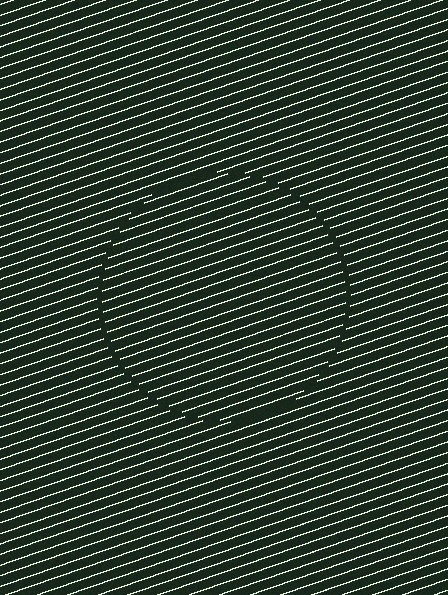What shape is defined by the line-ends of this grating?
An illusory circle. The interior of the shape contains the same grating, shifted by half a period — the contour is defined by the phase discontinuity where line-ends from the inner and outer gratings abut.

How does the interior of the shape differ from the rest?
The interior of the shape contains the same grating, shifted by half a period — the contour is defined by the phase discontinuity where line-ends from the inner and outer gratings abut.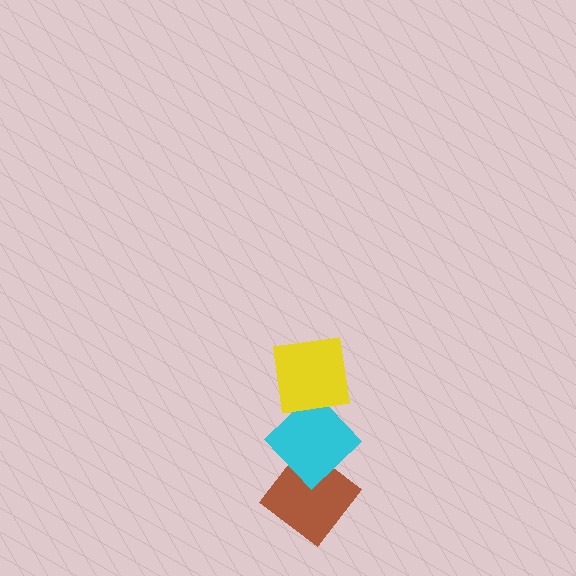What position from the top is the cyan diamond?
The cyan diamond is 2nd from the top.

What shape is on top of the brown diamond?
The cyan diamond is on top of the brown diamond.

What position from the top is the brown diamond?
The brown diamond is 3rd from the top.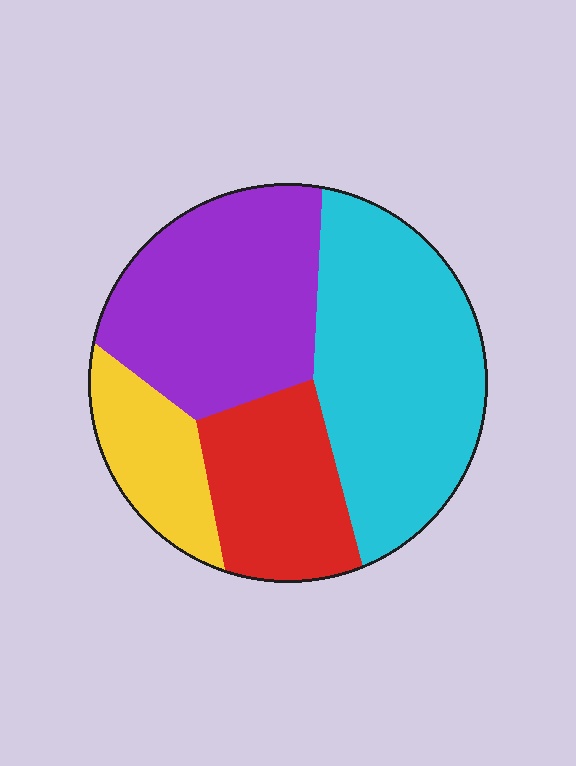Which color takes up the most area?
Cyan, at roughly 35%.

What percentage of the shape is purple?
Purple takes up about one third (1/3) of the shape.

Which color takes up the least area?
Yellow, at roughly 15%.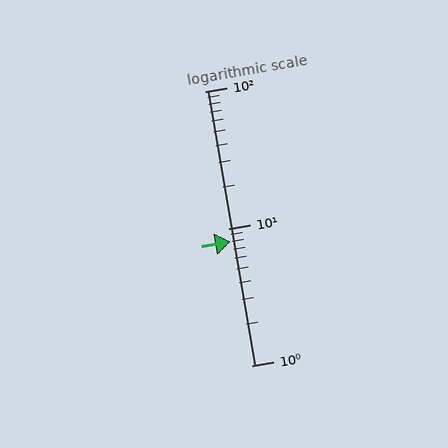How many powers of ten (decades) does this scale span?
The scale spans 2 decades, from 1 to 100.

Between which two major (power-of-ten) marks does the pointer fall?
The pointer is between 1 and 10.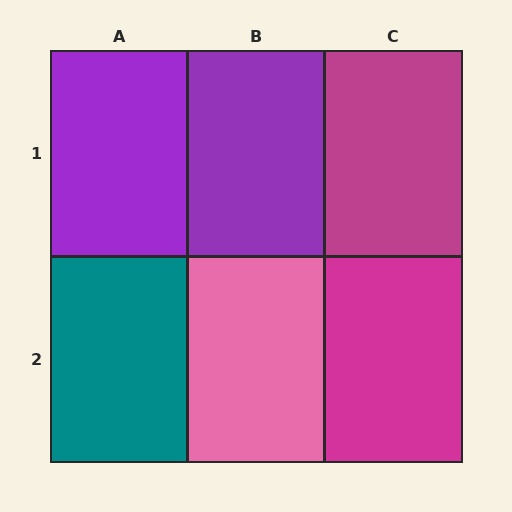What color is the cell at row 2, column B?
Pink.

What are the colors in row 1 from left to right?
Purple, purple, magenta.